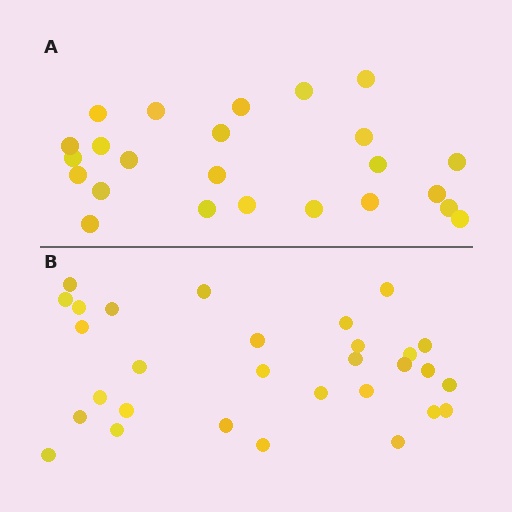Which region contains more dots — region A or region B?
Region B (the bottom region) has more dots.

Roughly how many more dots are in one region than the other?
Region B has about 6 more dots than region A.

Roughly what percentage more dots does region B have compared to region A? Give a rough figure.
About 25% more.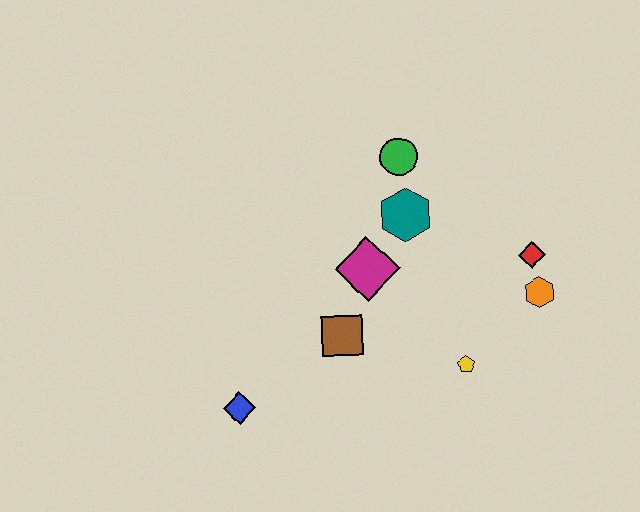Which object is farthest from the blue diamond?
The red diamond is farthest from the blue diamond.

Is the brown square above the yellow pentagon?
Yes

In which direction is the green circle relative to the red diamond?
The green circle is to the left of the red diamond.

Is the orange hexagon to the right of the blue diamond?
Yes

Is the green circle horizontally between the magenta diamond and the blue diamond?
No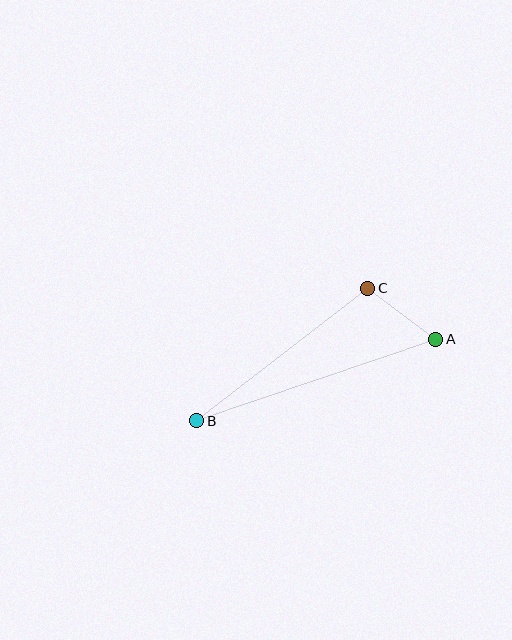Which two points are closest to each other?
Points A and C are closest to each other.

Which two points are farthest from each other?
Points A and B are farthest from each other.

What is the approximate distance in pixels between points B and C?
The distance between B and C is approximately 216 pixels.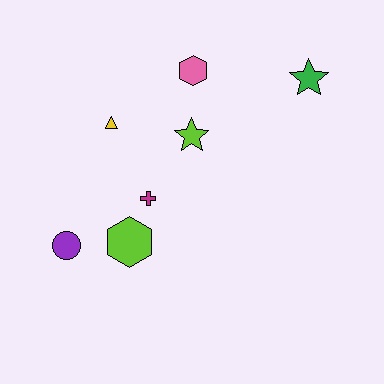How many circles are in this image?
There is 1 circle.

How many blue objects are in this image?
There are no blue objects.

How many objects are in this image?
There are 7 objects.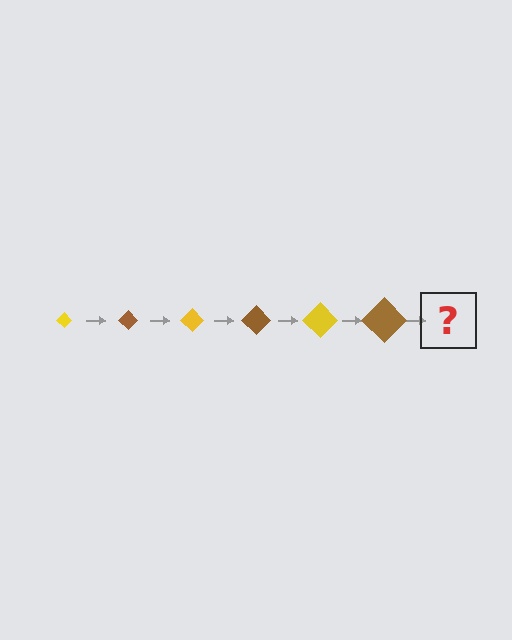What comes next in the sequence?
The next element should be a yellow diamond, larger than the previous one.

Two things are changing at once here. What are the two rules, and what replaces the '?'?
The two rules are that the diamond grows larger each step and the color cycles through yellow and brown. The '?' should be a yellow diamond, larger than the previous one.